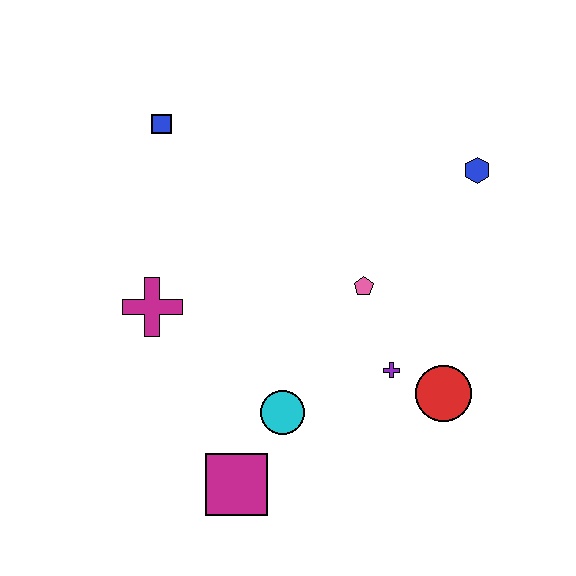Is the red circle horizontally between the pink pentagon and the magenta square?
No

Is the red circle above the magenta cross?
No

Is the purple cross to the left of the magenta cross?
No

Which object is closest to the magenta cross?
The cyan circle is closest to the magenta cross.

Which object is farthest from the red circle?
The blue square is farthest from the red circle.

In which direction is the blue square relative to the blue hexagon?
The blue square is to the left of the blue hexagon.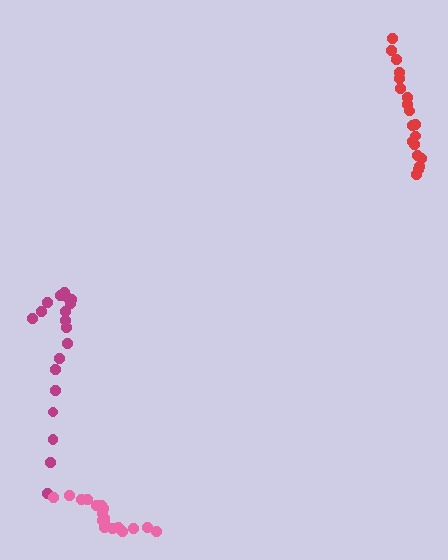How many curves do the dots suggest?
There are 3 distinct paths.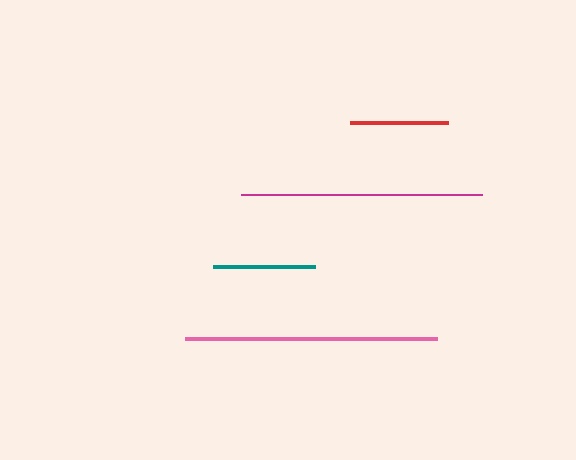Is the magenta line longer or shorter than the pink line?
The pink line is longer than the magenta line.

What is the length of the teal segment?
The teal segment is approximately 102 pixels long.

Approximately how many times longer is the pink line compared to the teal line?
The pink line is approximately 2.5 times the length of the teal line.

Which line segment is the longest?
The pink line is the longest at approximately 252 pixels.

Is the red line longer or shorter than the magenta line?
The magenta line is longer than the red line.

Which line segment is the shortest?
The red line is the shortest at approximately 98 pixels.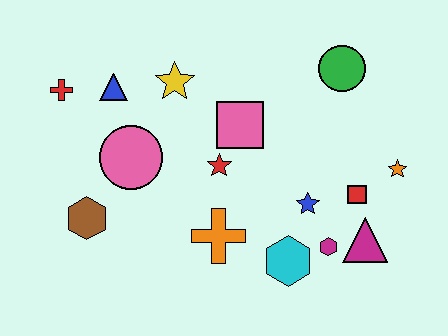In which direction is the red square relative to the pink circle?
The red square is to the right of the pink circle.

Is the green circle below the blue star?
No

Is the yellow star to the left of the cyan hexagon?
Yes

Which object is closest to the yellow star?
The blue triangle is closest to the yellow star.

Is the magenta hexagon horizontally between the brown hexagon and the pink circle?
No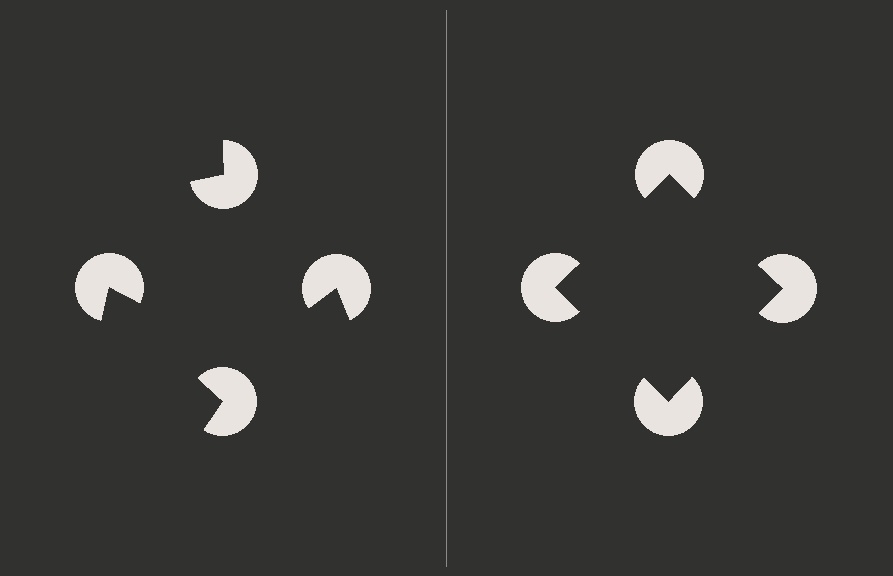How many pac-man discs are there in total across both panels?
8 — 4 on each side.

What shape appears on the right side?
An illusory square.